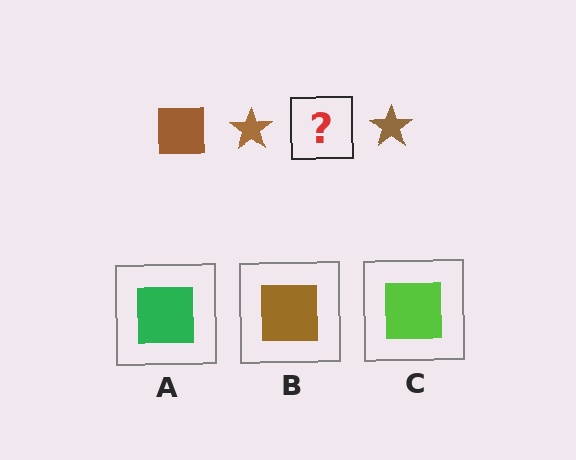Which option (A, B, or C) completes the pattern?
B.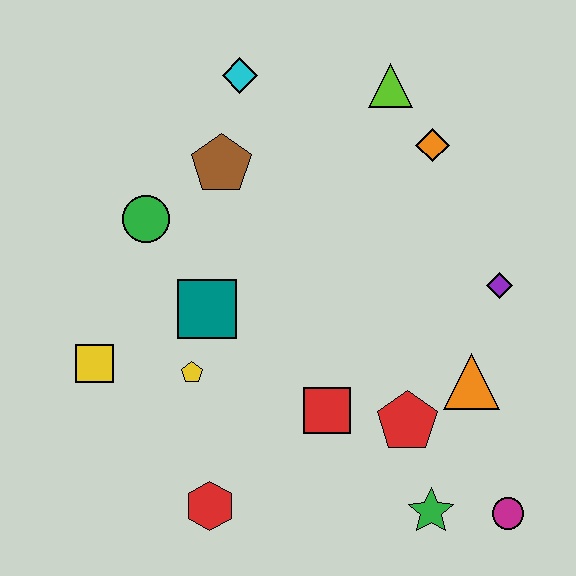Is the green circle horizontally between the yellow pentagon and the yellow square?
Yes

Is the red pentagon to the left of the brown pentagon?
No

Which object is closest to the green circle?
The brown pentagon is closest to the green circle.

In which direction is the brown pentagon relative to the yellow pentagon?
The brown pentagon is above the yellow pentagon.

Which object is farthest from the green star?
The cyan diamond is farthest from the green star.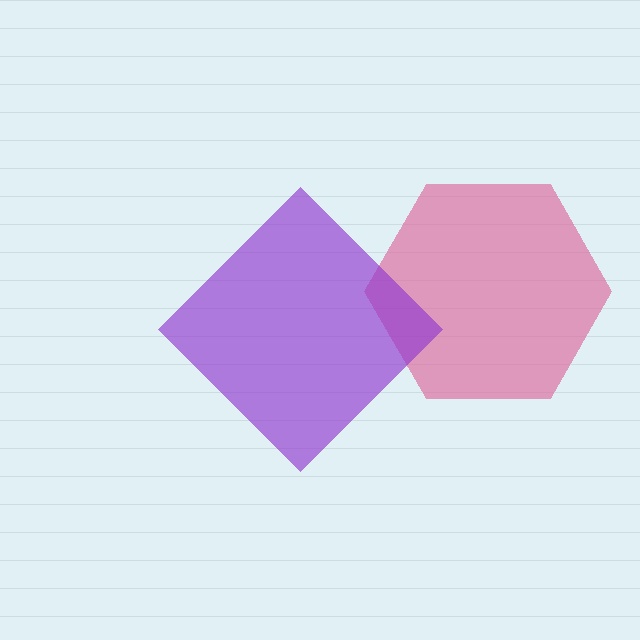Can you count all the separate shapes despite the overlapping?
Yes, there are 2 separate shapes.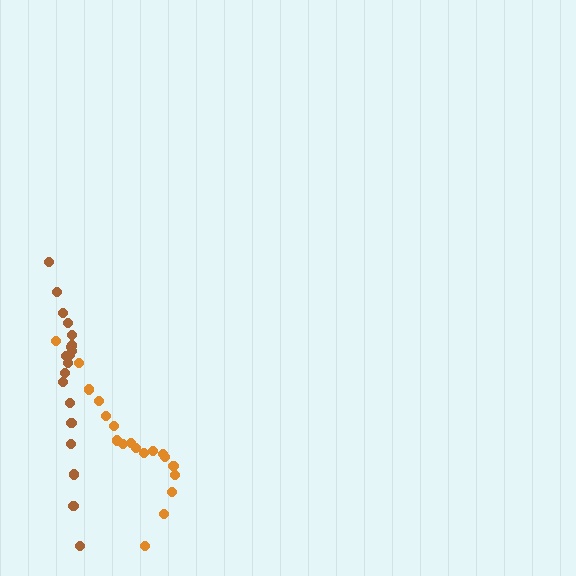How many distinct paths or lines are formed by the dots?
There are 2 distinct paths.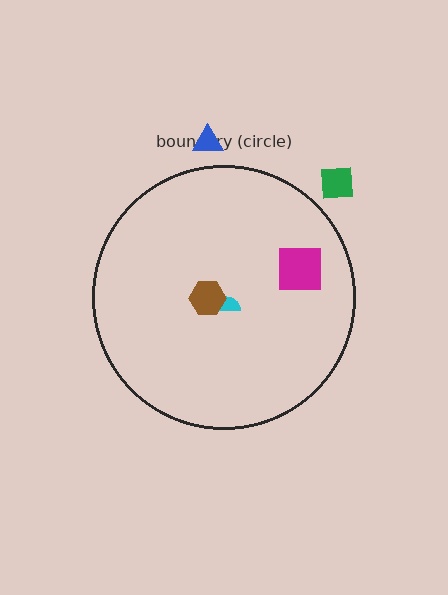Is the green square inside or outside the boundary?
Outside.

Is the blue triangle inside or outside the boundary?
Outside.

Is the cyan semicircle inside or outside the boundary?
Inside.